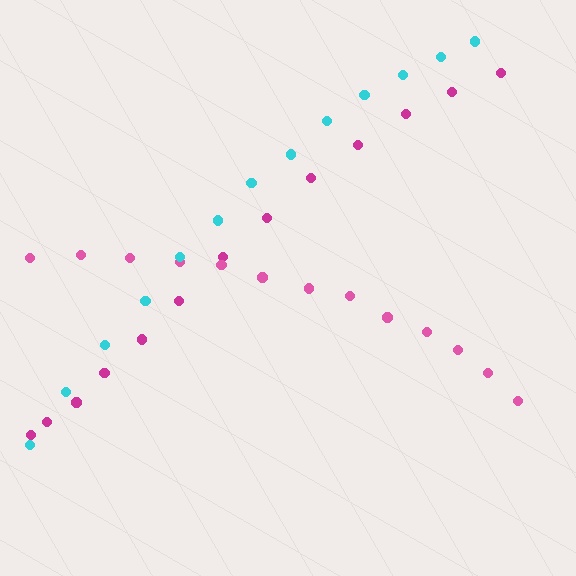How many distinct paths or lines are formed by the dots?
There are 3 distinct paths.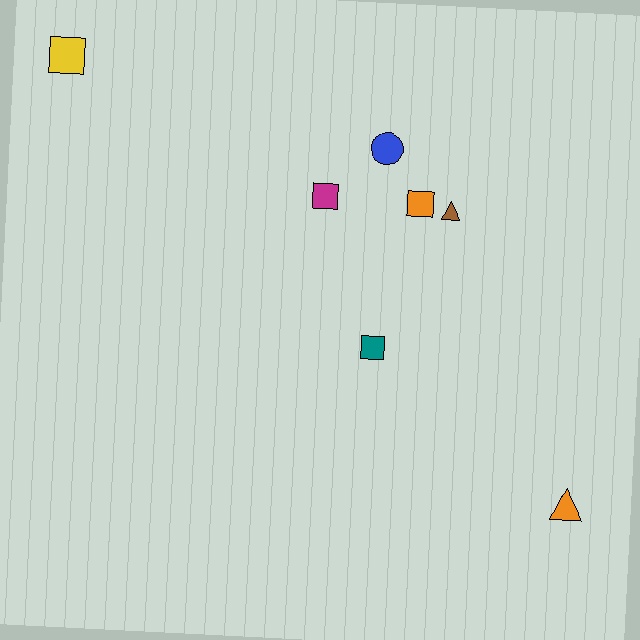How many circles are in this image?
There is 1 circle.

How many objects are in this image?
There are 7 objects.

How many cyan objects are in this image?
There are no cyan objects.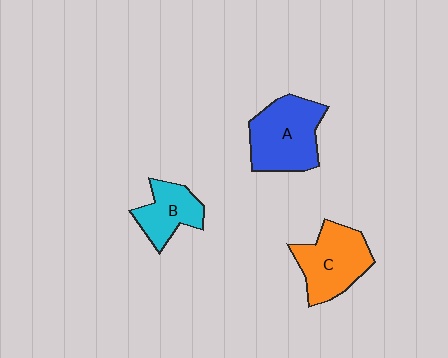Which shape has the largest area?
Shape A (blue).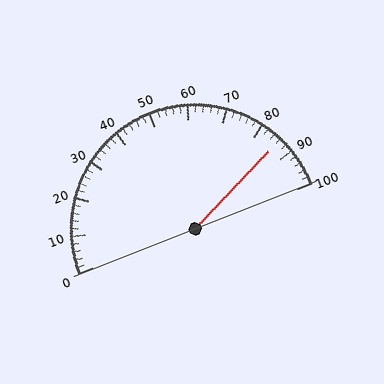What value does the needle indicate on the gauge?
The needle indicates approximately 86.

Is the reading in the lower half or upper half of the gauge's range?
The reading is in the upper half of the range (0 to 100).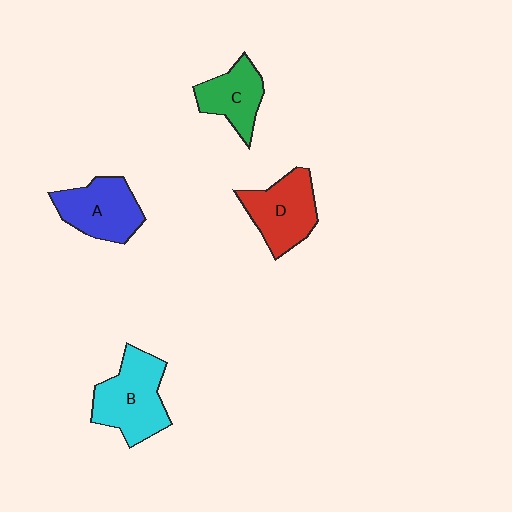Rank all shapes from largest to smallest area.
From largest to smallest: B (cyan), D (red), A (blue), C (green).